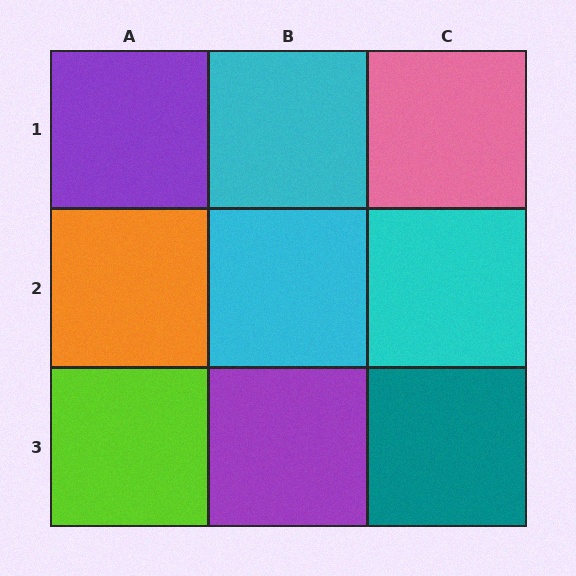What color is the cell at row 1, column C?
Pink.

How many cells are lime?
1 cell is lime.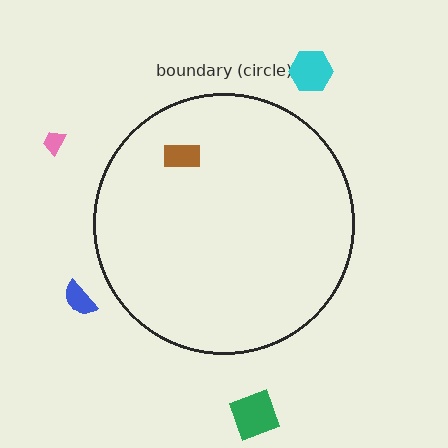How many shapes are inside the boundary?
1 inside, 4 outside.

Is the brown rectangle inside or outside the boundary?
Inside.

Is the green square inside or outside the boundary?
Outside.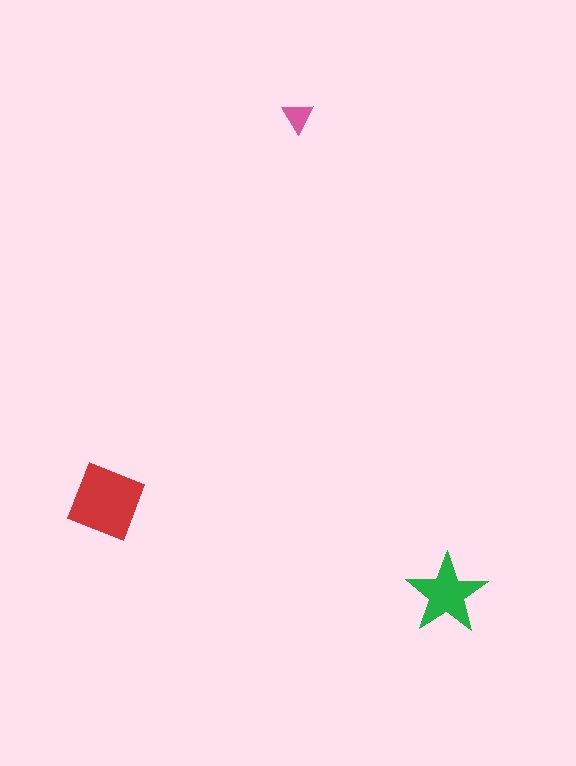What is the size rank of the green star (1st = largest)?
2nd.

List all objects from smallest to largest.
The pink triangle, the green star, the red diamond.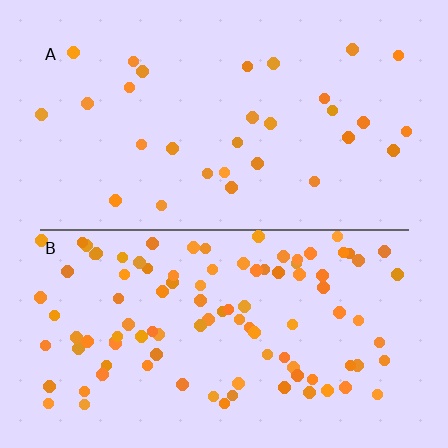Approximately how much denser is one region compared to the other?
Approximately 3.4× — region B over region A.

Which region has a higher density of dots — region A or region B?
B (the bottom).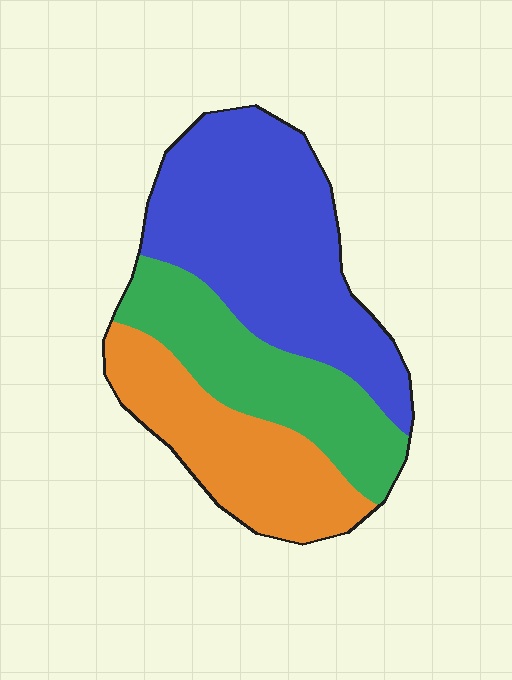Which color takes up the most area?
Blue, at roughly 45%.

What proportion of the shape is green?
Green covers about 25% of the shape.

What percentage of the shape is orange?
Orange covers about 25% of the shape.